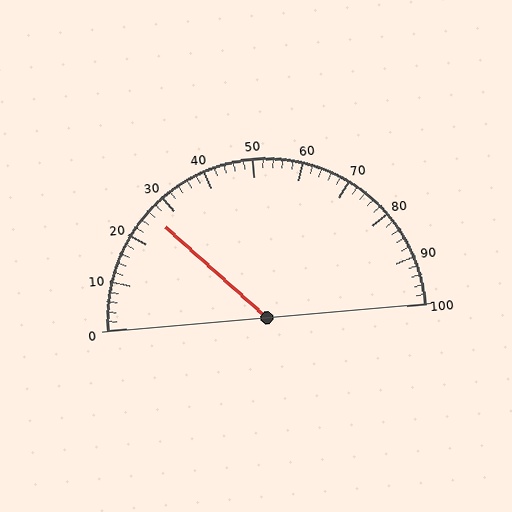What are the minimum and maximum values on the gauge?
The gauge ranges from 0 to 100.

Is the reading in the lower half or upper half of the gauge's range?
The reading is in the lower half of the range (0 to 100).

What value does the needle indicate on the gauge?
The needle indicates approximately 26.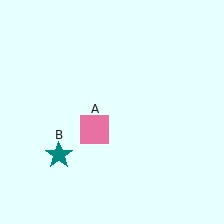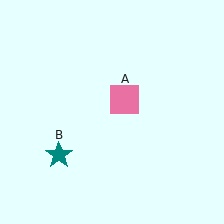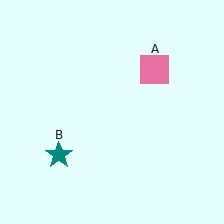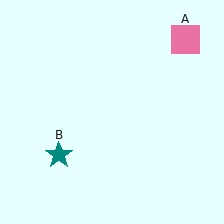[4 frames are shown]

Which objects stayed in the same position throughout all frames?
Teal star (object B) remained stationary.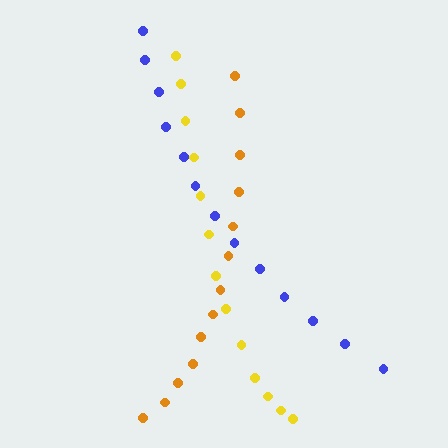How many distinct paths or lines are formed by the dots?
There are 3 distinct paths.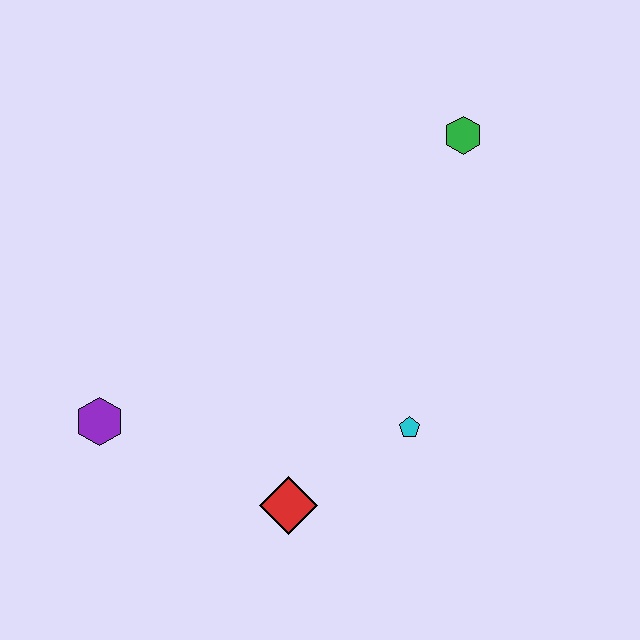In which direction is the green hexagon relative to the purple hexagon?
The green hexagon is to the right of the purple hexagon.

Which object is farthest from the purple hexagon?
The green hexagon is farthest from the purple hexagon.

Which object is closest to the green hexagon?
The cyan pentagon is closest to the green hexagon.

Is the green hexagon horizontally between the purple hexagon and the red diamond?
No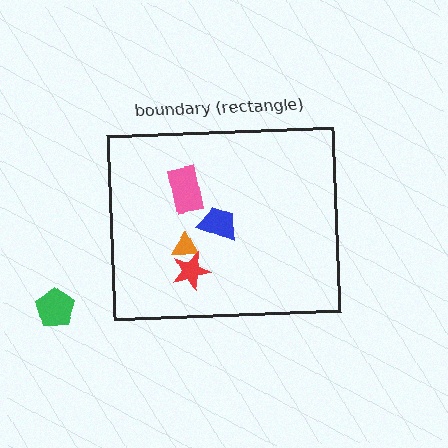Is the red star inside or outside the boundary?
Inside.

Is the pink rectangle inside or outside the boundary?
Inside.